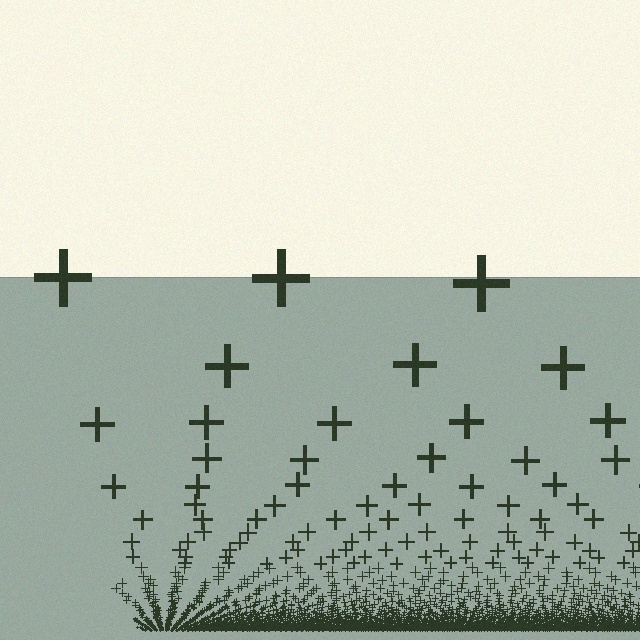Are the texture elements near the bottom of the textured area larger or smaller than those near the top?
Smaller. The gradient is inverted — elements near the bottom are smaller and denser.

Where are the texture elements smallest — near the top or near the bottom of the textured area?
Near the bottom.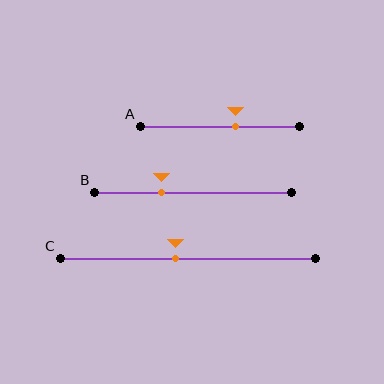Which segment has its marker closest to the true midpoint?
Segment C has its marker closest to the true midpoint.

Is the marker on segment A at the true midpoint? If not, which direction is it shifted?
No, the marker on segment A is shifted to the right by about 10% of the segment length.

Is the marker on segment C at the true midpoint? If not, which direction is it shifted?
No, the marker on segment C is shifted to the left by about 5% of the segment length.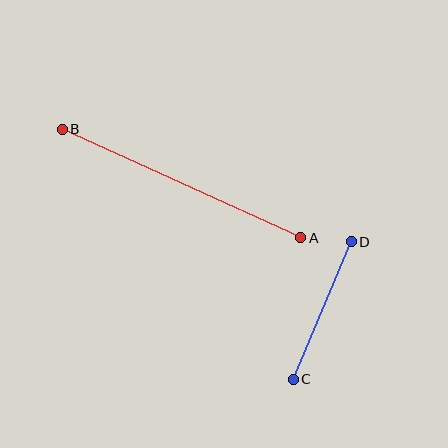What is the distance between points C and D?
The distance is approximately 149 pixels.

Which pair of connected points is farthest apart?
Points A and B are farthest apart.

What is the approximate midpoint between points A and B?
The midpoint is at approximately (182, 183) pixels.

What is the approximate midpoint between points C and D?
The midpoint is at approximately (322, 311) pixels.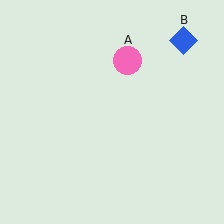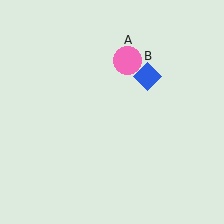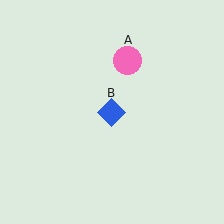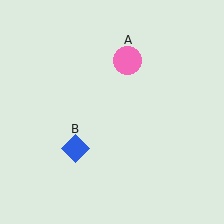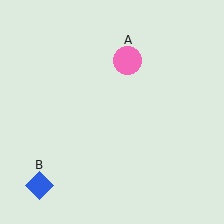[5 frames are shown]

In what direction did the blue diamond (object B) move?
The blue diamond (object B) moved down and to the left.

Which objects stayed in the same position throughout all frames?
Pink circle (object A) remained stationary.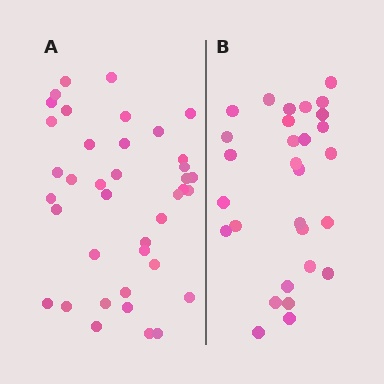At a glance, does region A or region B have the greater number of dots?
Region A (the left region) has more dots.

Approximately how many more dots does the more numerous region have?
Region A has roughly 10 or so more dots than region B.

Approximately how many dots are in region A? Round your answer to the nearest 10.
About 40 dots. (The exact count is 39, which rounds to 40.)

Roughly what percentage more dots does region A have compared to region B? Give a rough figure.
About 35% more.